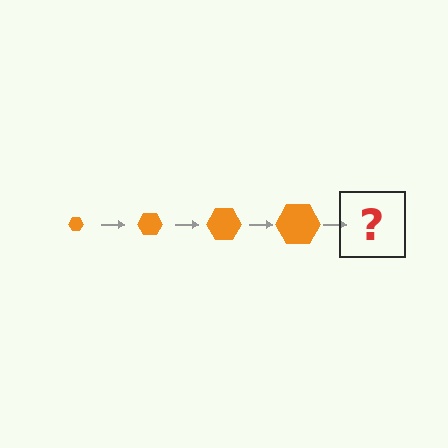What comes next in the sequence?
The next element should be an orange hexagon, larger than the previous one.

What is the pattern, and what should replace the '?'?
The pattern is that the hexagon gets progressively larger each step. The '?' should be an orange hexagon, larger than the previous one.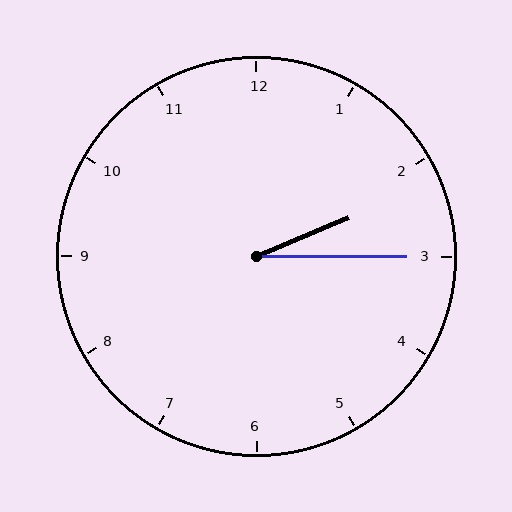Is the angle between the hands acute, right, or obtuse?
It is acute.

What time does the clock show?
2:15.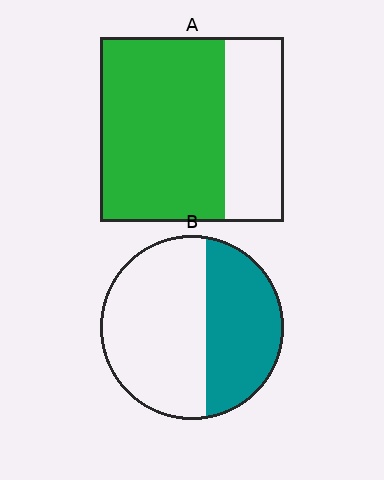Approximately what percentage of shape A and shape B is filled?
A is approximately 70% and B is approximately 40%.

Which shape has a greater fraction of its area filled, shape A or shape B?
Shape A.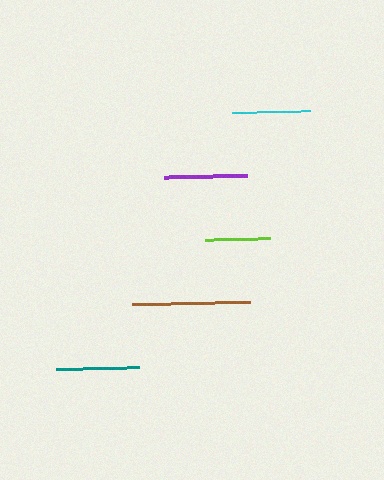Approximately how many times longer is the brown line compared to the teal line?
The brown line is approximately 1.4 times the length of the teal line.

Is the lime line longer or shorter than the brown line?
The brown line is longer than the lime line.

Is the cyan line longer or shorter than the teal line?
The teal line is longer than the cyan line.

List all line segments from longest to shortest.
From longest to shortest: brown, teal, purple, cyan, lime.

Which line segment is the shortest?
The lime line is the shortest at approximately 64 pixels.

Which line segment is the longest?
The brown line is the longest at approximately 118 pixels.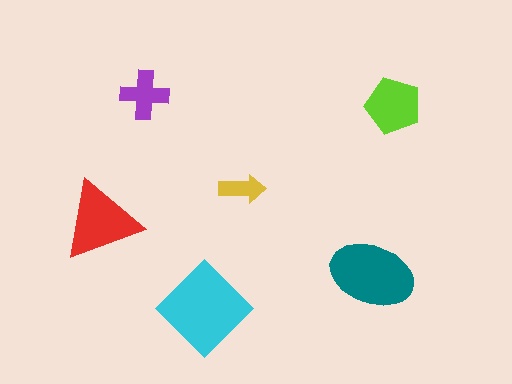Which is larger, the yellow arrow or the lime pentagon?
The lime pentagon.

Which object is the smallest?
The yellow arrow.